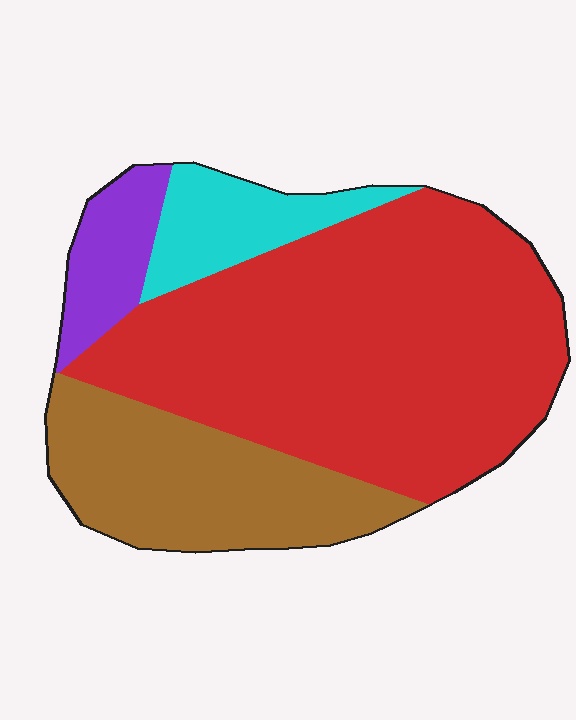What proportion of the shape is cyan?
Cyan covers roughly 10% of the shape.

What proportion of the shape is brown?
Brown takes up about one quarter (1/4) of the shape.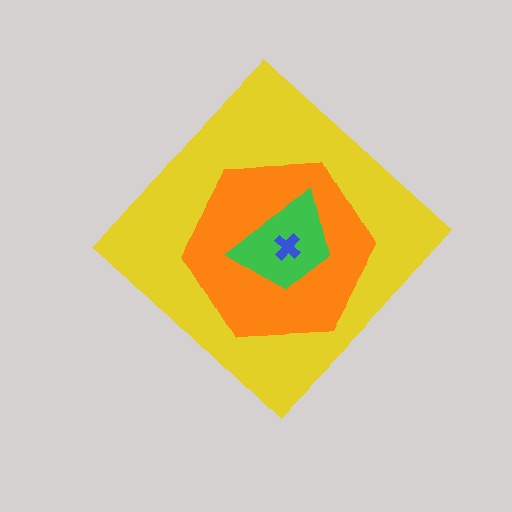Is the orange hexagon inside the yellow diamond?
Yes.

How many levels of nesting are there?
4.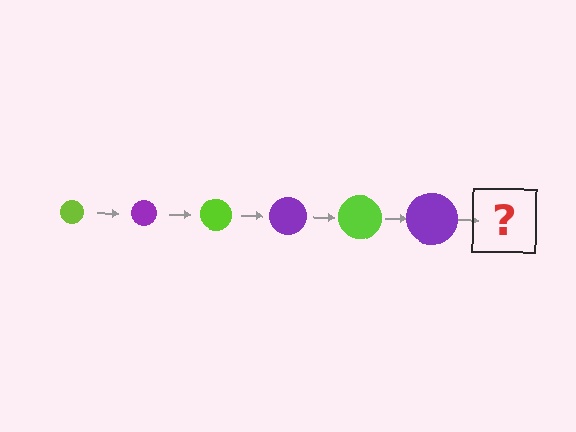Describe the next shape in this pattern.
It should be a lime circle, larger than the previous one.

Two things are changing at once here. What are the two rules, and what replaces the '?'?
The two rules are that the circle grows larger each step and the color cycles through lime and purple. The '?' should be a lime circle, larger than the previous one.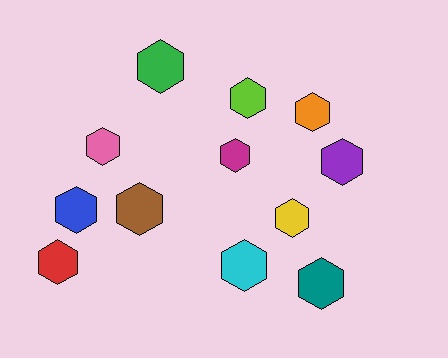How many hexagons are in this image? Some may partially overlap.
There are 12 hexagons.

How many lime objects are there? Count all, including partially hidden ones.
There is 1 lime object.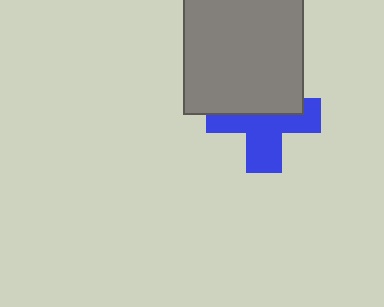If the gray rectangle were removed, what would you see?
You would see the complete blue cross.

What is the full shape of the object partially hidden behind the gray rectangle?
The partially hidden object is a blue cross.